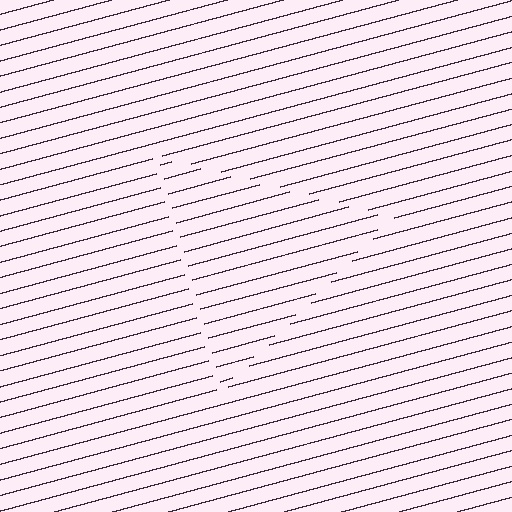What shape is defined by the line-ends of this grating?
An illusory triangle. The interior of the shape contains the same grating, shifted by half a period — the contour is defined by the phase discontinuity where line-ends from the inner and outer gratings abut.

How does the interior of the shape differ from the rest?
The interior of the shape contains the same grating, shifted by half a period — the contour is defined by the phase discontinuity where line-ends from the inner and outer gratings abut.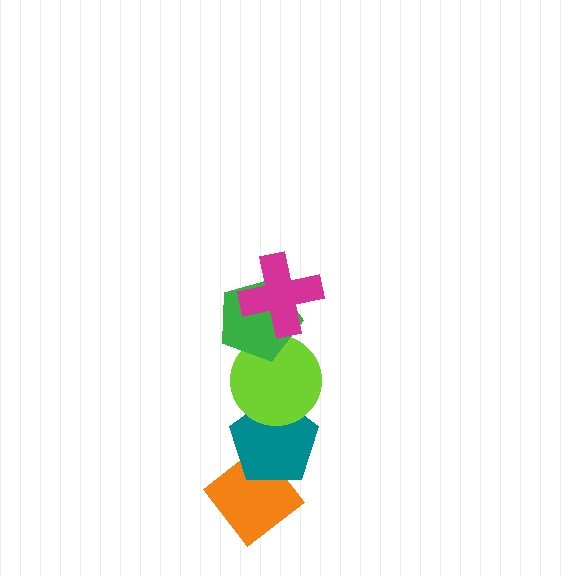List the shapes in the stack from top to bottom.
From top to bottom: the magenta cross, the green pentagon, the lime circle, the teal pentagon, the orange diamond.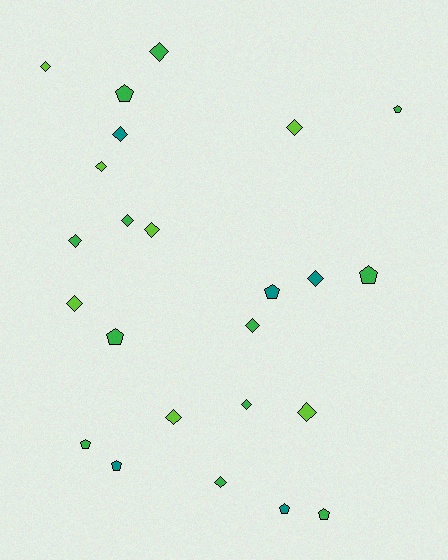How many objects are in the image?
There are 24 objects.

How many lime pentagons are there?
There are no lime pentagons.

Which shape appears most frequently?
Diamond, with 15 objects.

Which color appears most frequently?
Green, with 12 objects.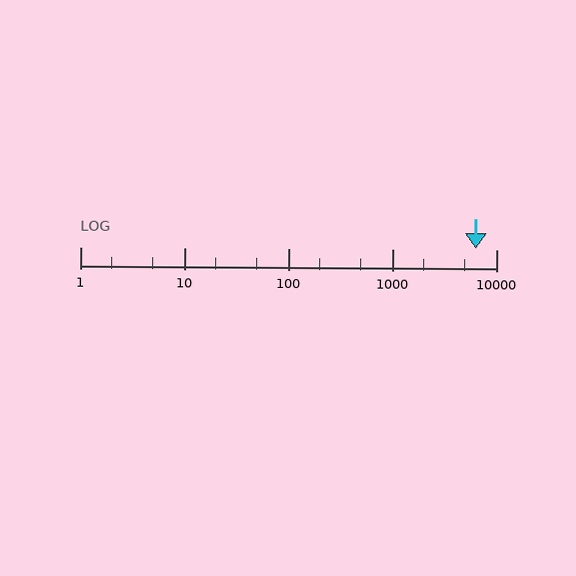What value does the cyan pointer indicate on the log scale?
The pointer indicates approximately 6400.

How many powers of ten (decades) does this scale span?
The scale spans 4 decades, from 1 to 10000.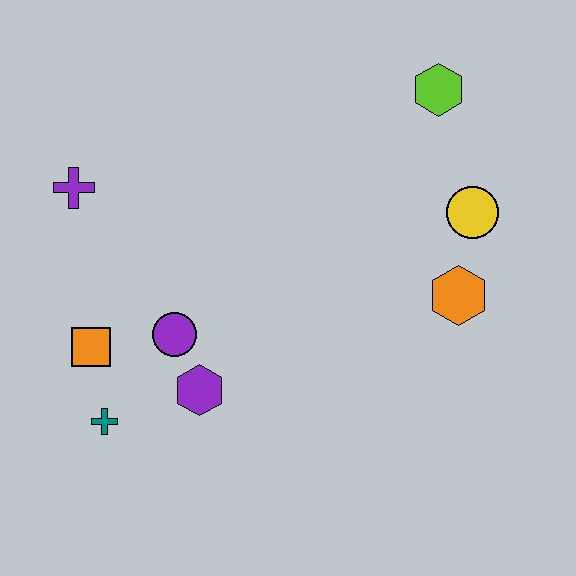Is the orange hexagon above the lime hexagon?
No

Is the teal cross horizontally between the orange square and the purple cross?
No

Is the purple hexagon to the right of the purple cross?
Yes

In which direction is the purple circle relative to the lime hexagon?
The purple circle is to the left of the lime hexagon.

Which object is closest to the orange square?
The teal cross is closest to the orange square.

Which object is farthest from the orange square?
The lime hexagon is farthest from the orange square.